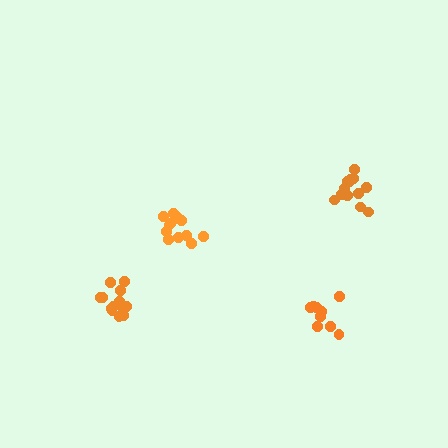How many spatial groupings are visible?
There are 4 spatial groupings.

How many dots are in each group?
Group 1: 10 dots, Group 2: 13 dots, Group 3: 13 dots, Group 4: 13 dots (49 total).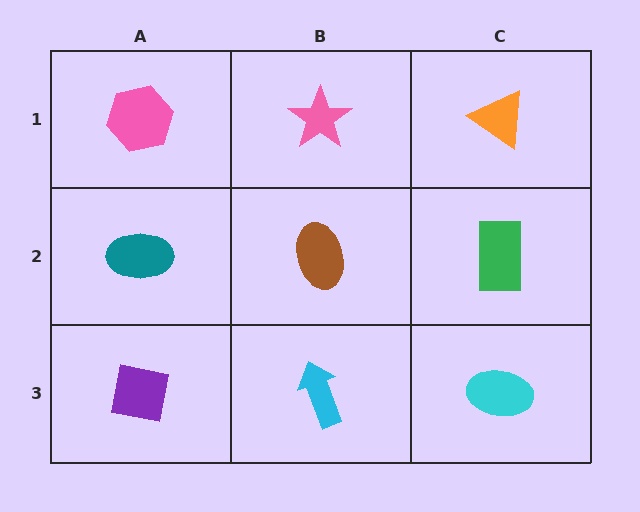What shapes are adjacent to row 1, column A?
A teal ellipse (row 2, column A), a pink star (row 1, column B).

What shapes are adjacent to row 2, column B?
A pink star (row 1, column B), a cyan arrow (row 3, column B), a teal ellipse (row 2, column A), a green rectangle (row 2, column C).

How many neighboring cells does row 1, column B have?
3.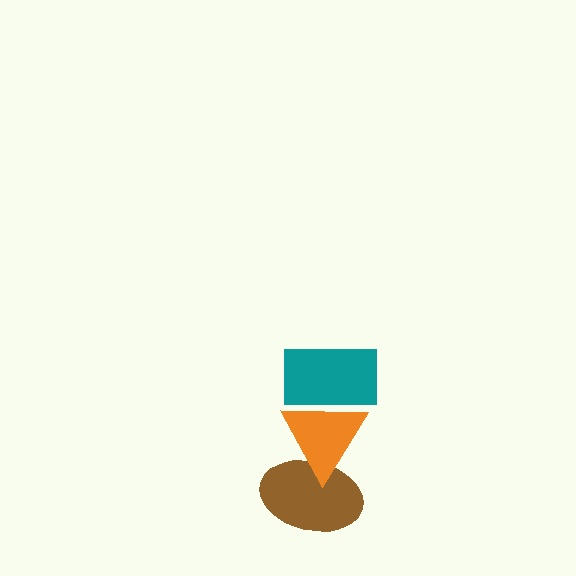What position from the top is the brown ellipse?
The brown ellipse is 3rd from the top.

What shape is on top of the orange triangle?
The teal rectangle is on top of the orange triangle.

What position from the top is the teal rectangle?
The teal rectangle is 1st from the top.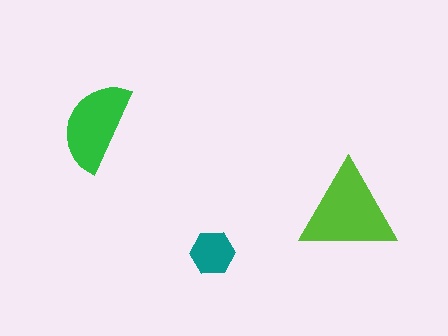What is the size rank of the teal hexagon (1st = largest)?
3rd.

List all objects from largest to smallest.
The lime triangle, the green semicircle, the teal hexagon.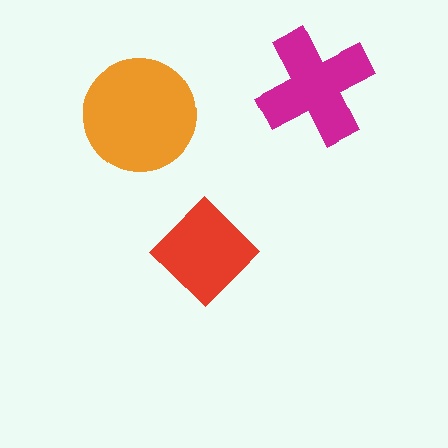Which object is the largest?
The orange circle.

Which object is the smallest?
The red diamond.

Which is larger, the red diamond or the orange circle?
The orange circle.